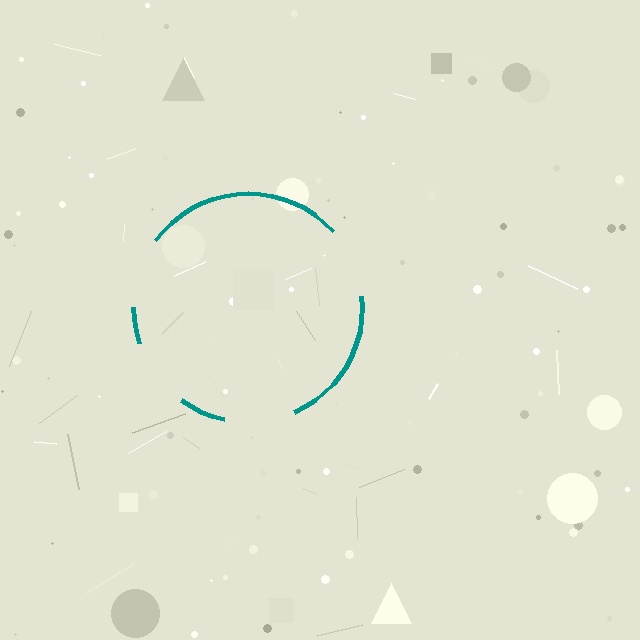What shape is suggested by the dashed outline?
The dashed outline suggests a circle.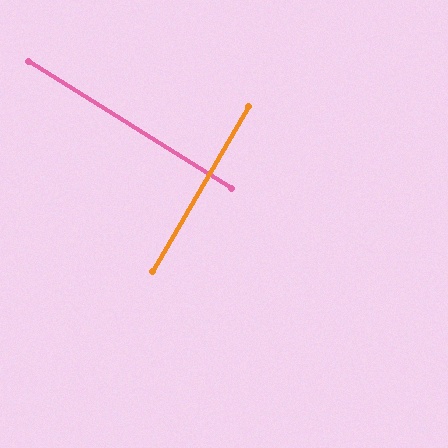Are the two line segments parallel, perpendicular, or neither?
Perpendicular — they meet at approximately 88°.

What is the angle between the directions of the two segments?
Approximately 88 degrees.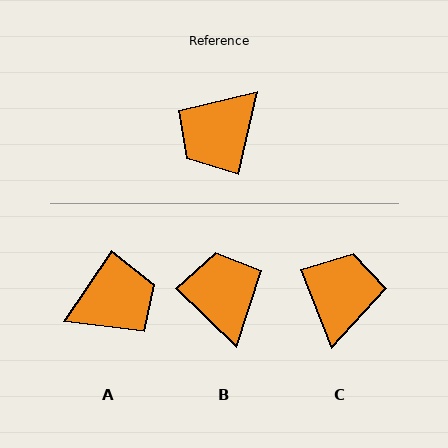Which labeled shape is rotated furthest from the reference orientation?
A, about 159 degrees away.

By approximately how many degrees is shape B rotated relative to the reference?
Approximately 121 degrees clockwise.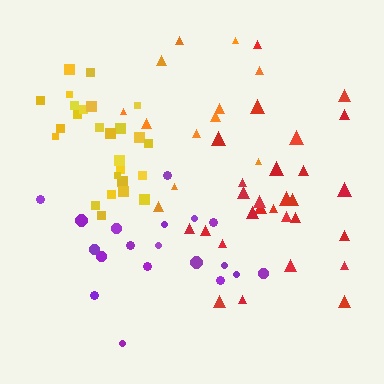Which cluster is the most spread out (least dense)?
Orange.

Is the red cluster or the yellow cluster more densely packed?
Yellow.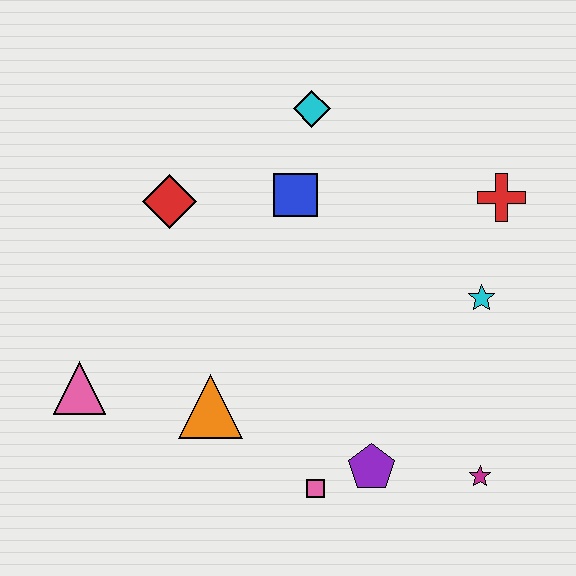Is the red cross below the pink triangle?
No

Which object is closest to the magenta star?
The purple pentagon is closest to the magenta star.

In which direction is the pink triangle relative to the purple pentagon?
The pink triangle is to the left of the purple pentagon.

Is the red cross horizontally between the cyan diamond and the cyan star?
No